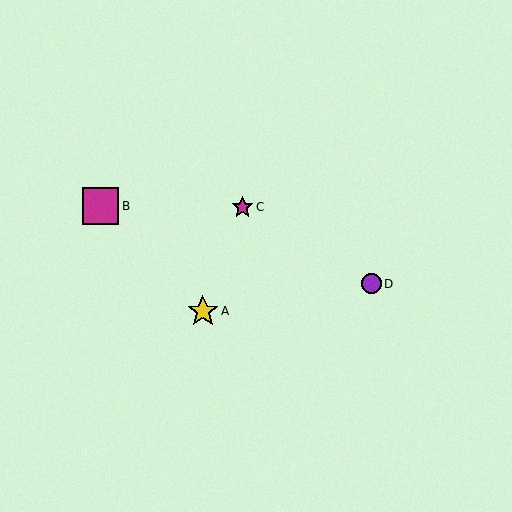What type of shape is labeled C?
Shape C is a magenta star.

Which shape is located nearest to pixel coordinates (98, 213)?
The magenta square (labeled B) at (101, 206) is nearest to that location.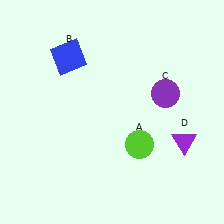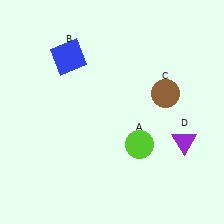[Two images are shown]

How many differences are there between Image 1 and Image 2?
There is 1 difference between the two images.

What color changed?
The circle (C) changed from purple in Image 1 to brown in Image 2.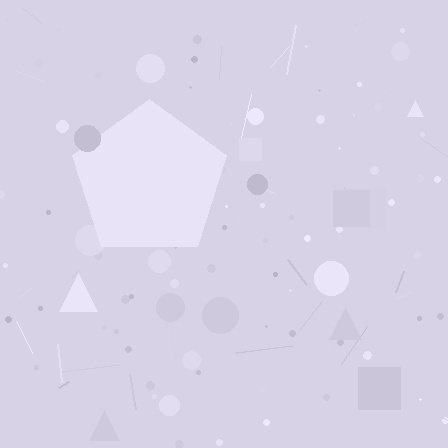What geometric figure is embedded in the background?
A pentagon is embedded in the background.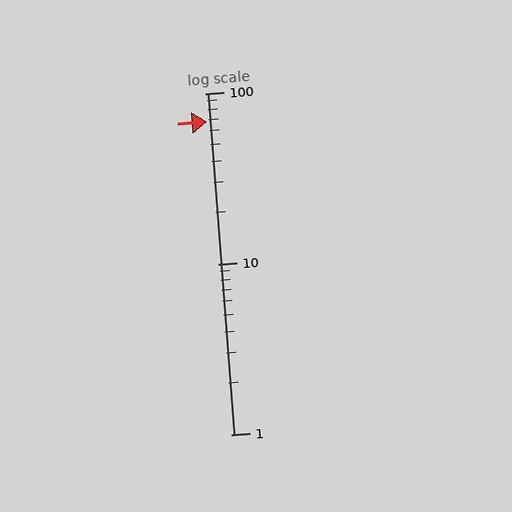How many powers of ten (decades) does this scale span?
The scale spans 2 decades, from 1 to 100.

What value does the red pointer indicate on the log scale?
The pointer indicates approximately 68.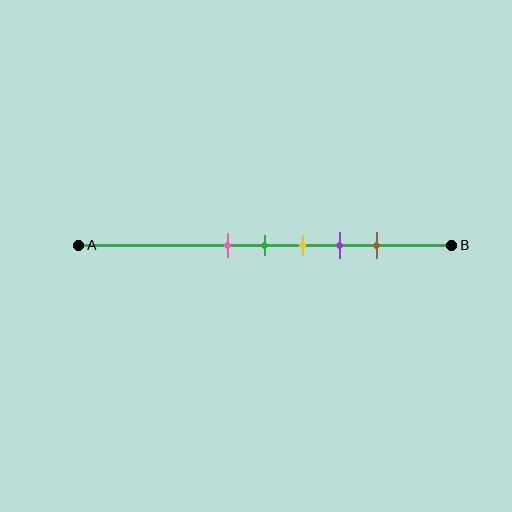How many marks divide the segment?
There are 5 marks dividing the segment.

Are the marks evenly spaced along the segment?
Yes, the marks are approximately evenly spaced.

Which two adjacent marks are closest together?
The pink and green marks are the closest adjacent pair.